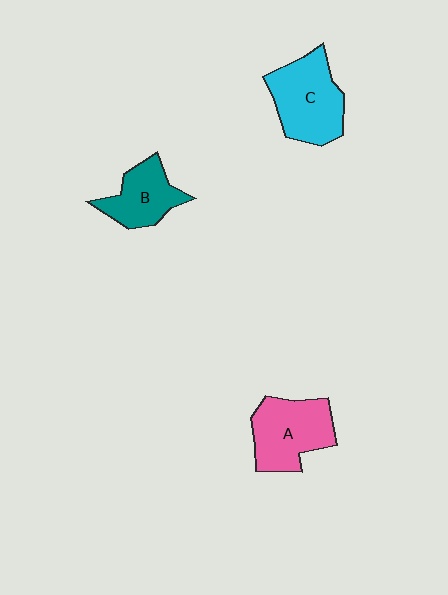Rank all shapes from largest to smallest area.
From largest to smallest: C (cyan), A (pink), B (teal).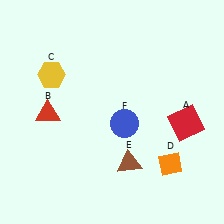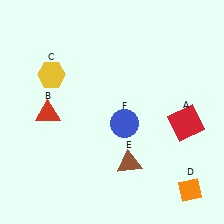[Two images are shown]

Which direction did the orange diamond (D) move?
The orange diamond (D) moved down.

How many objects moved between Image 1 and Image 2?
1 object moved between the two images.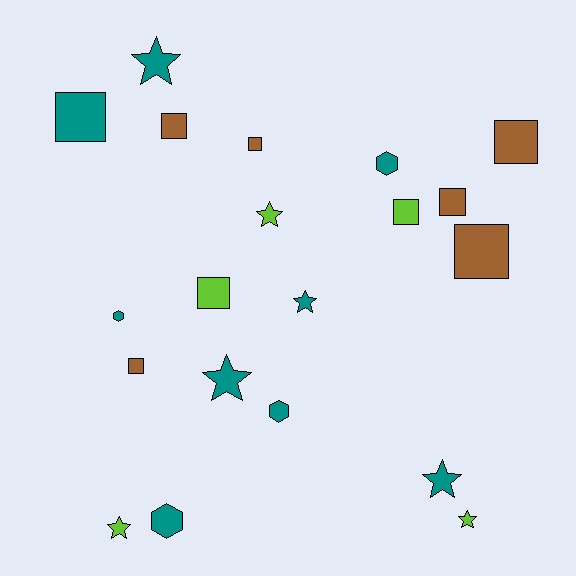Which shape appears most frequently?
Square, with 9 objects.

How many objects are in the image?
There are 20 objects.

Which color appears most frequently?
Teal, with 9 objects.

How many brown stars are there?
There are no brown stars.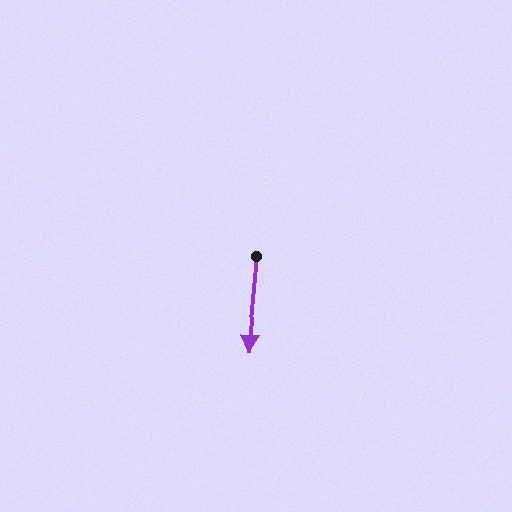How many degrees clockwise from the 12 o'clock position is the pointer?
Approximately 185 degrees.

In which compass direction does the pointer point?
South.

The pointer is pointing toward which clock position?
Roughly 6 o'clock.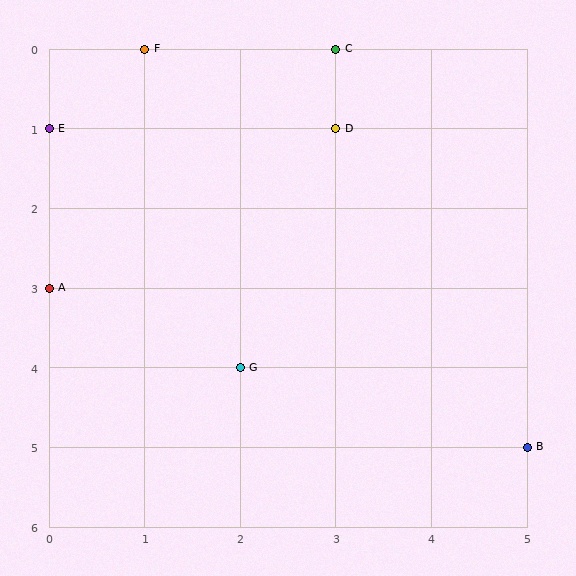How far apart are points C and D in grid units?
Points C and D are 1 row apart.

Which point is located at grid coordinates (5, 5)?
Point B is at (5, 5).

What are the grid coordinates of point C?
Point C is at grid coordinates (3, 0).